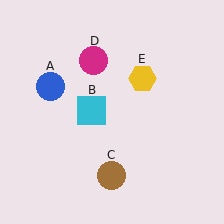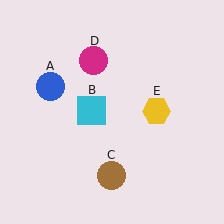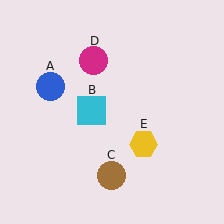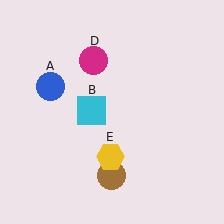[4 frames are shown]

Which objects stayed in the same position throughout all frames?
Blue circle (object A) and cyan square (object B) and brown circle (object C) and magenta circle (object D) remained stationary.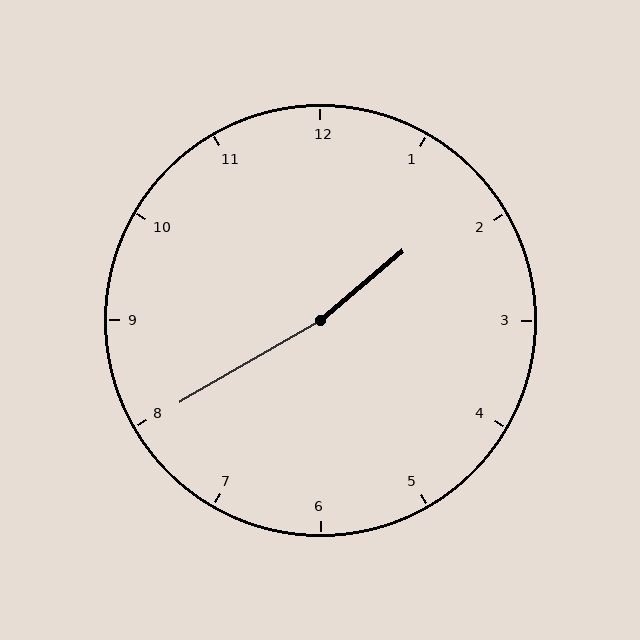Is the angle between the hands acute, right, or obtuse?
It is obtuse.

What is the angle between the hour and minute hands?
Approximately 170 degrees.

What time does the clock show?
1:40.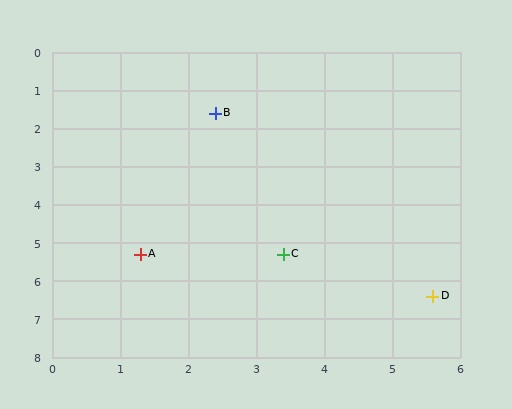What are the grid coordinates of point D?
Point D is at approximately (5.6, 6.4).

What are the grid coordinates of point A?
Point A is at approximately (1.3, 5.3).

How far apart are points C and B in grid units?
Points C and B are about 3.8 grid units apart.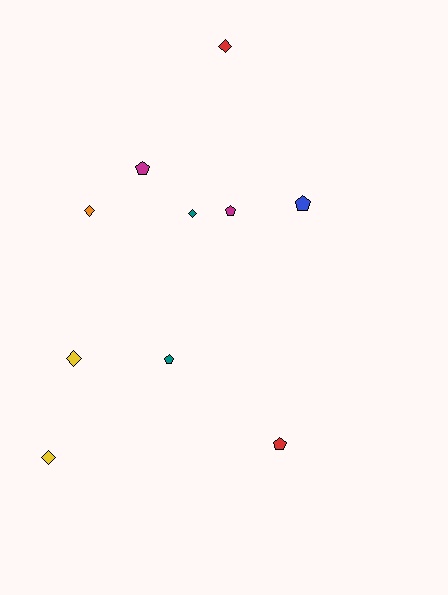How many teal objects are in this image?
There are 2 teal objects.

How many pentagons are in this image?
There are 5 pentagons.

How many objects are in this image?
There are 10 objects.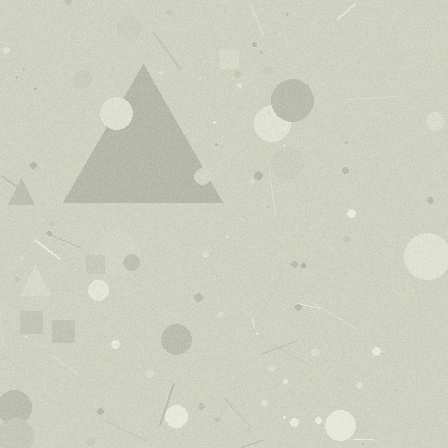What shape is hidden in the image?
A triangle is hidden in the image.